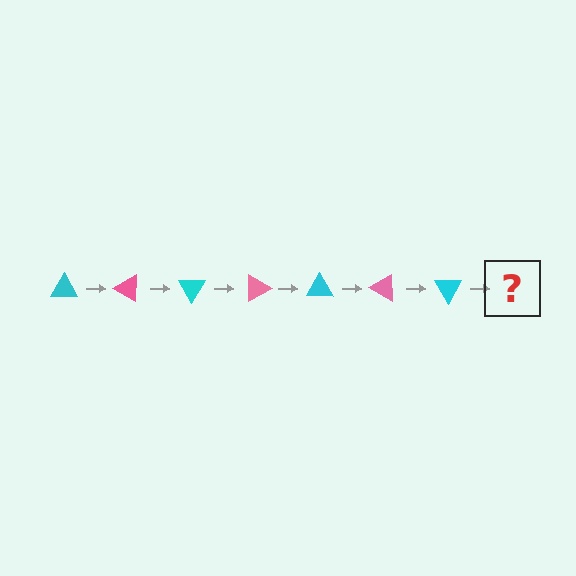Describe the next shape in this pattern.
It should be a pink triangle, rotated 210 degrees from the start.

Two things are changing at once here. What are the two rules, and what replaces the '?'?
The two rules are that it rotates 30 degrees each step and the color cycles through cyan and pink. The '?' should be a pink triangle, rotated 210 degrees from the start.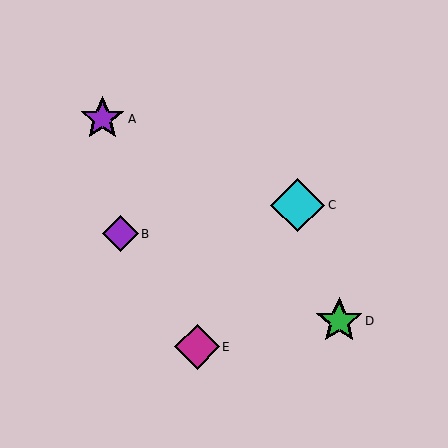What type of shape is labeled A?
Shape A is a purple star.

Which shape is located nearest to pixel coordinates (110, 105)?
The purple star (labeled A) at (102, 119) is nearest to that location.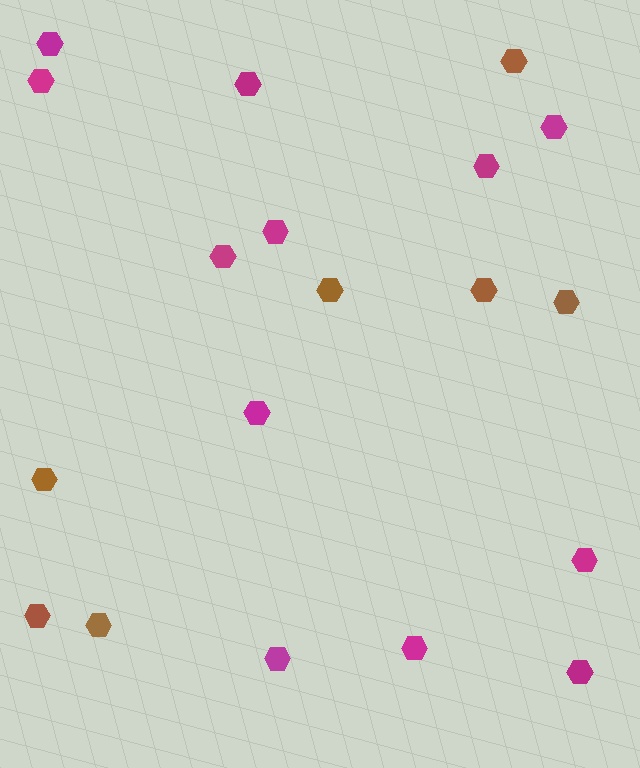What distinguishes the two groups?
There are 2 groups: one group of brown hexagons (7) and one group of magenta hexagons (12).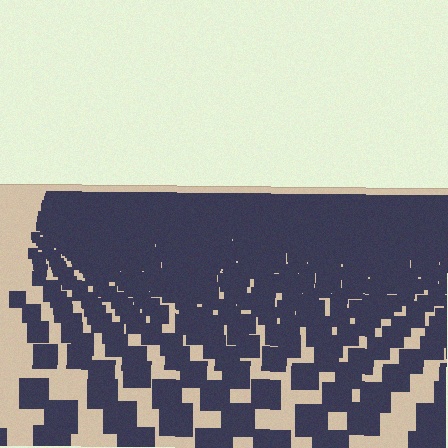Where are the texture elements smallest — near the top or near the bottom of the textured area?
Near the top.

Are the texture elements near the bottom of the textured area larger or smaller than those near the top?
Larger. Near the bottom, elements are closer to the viewer and appear at a bigger on-screen size.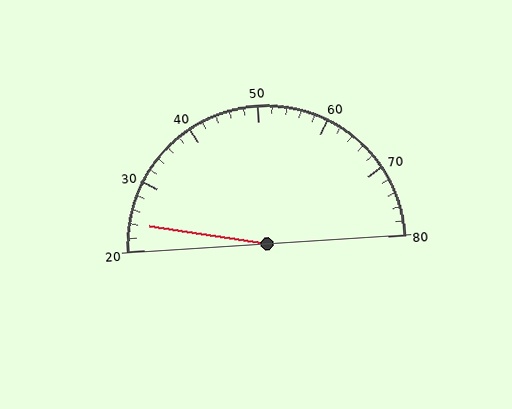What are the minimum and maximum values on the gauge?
The gauge ranges from 20 to 80.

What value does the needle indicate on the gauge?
The needle indicates approximately 24.